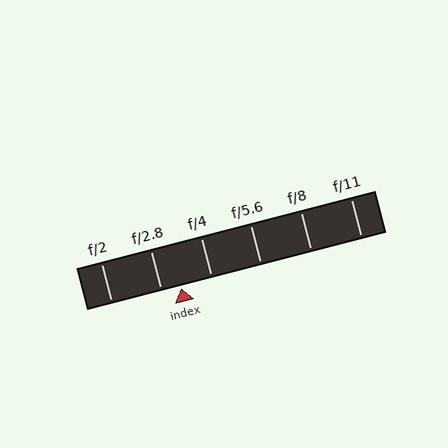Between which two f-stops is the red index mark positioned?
The index mark is between f/2.8 and f/4.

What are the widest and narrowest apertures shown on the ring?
The widest aperture shown is f/2 and the narrowest is f/11.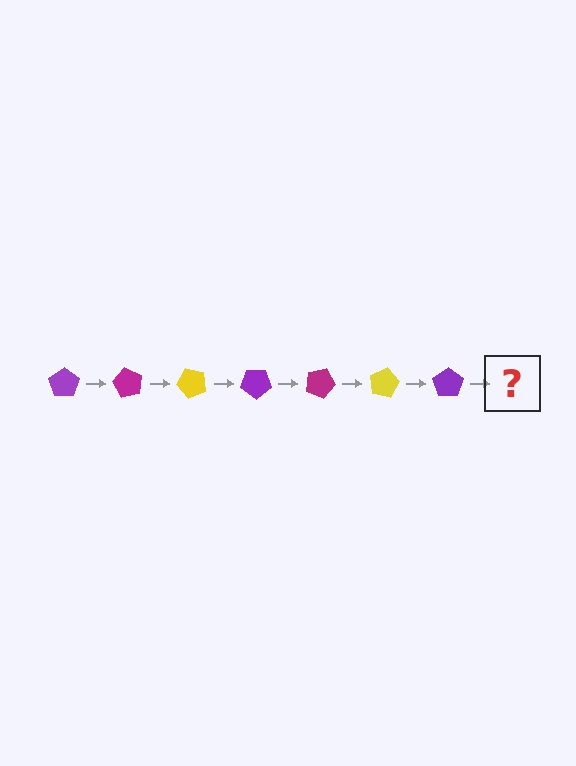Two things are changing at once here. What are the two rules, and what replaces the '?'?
The two rules are that it rotates 60 degrees each step and the color cycles through purple, magenta, and yellow. The '?' should be a magenta pentagon, rotated 420 degrees from the start.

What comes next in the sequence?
The next element should be a magenta pentagon, rotated 420 degrees from the start.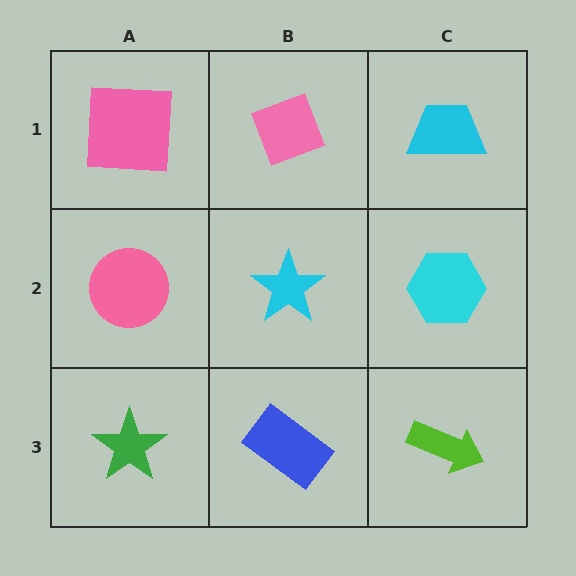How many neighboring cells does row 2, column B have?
4.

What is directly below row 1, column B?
A cyan star.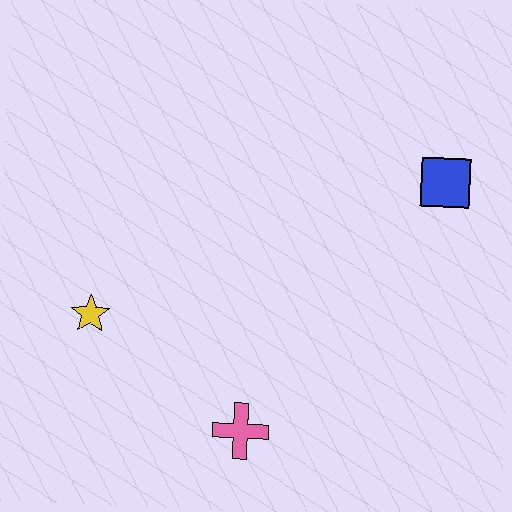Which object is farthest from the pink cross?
The blue square is farthest from the pink cross.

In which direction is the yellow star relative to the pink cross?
The yellow star is to the left of the pink cross.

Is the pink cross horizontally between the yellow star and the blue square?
Yes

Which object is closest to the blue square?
The pink cross is closest to the blue square.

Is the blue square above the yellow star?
Yes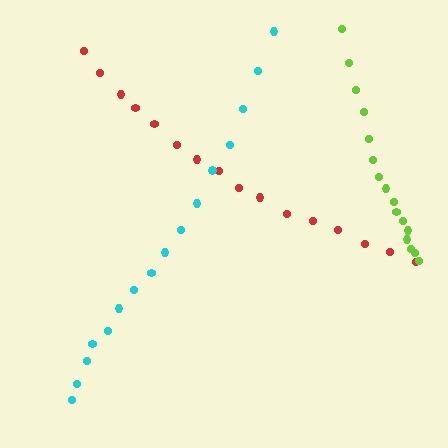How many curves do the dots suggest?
There are 3 distinct paths.